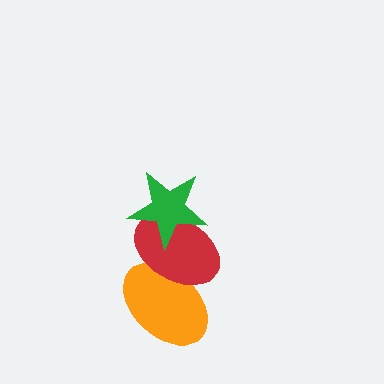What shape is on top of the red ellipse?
The green star is on top of the red ellipse.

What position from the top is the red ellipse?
The red ellipse is 2nd from the top.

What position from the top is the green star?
The green star is 1st from the top.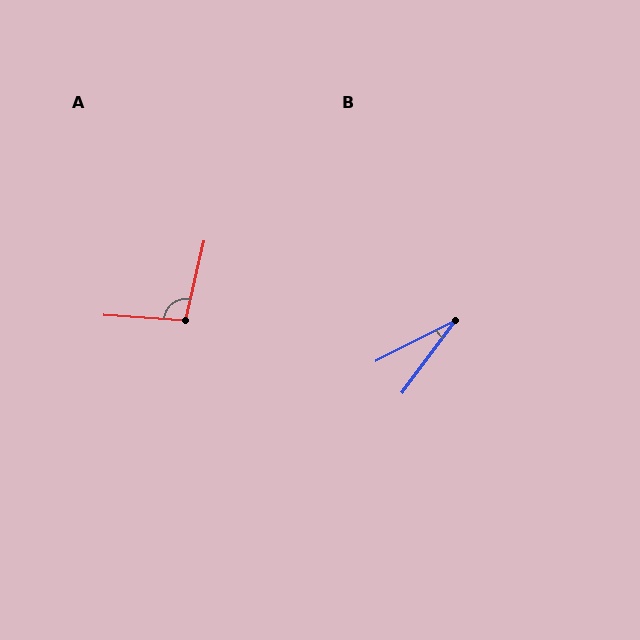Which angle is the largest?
A, at approximately 100 degrees.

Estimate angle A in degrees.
Approximately 100 degrees.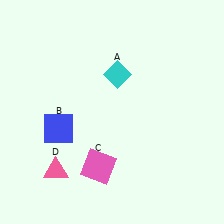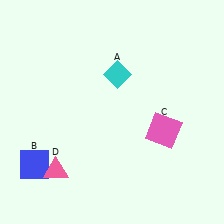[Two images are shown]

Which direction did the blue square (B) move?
The blue square (B) moved down.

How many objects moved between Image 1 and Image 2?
2 objects moved between the two images.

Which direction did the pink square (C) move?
The pink square (C) moved right.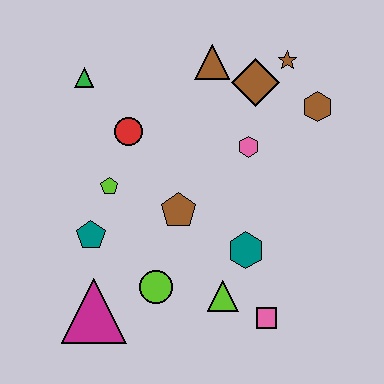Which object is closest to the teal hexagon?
The lime triangle is closest to the teal hexagon.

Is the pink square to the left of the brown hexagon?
Yes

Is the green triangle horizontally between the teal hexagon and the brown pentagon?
No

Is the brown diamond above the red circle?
Yes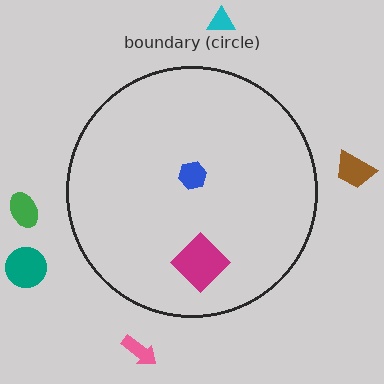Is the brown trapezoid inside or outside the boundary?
Outside.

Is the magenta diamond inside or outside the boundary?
Inside.